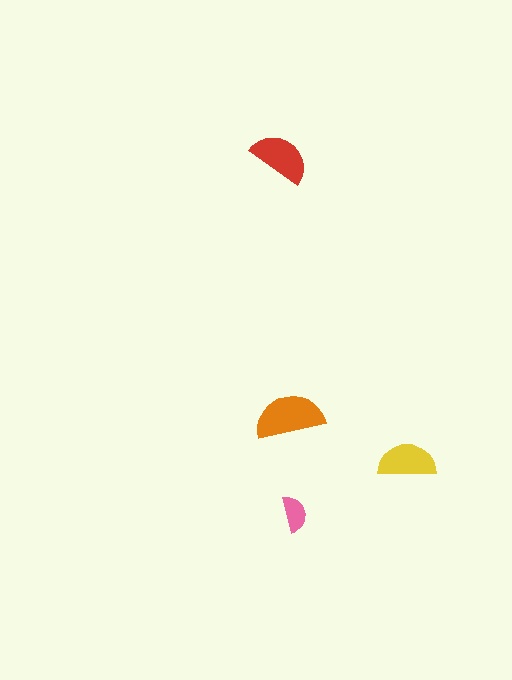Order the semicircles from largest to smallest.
the orange one, the red one, the yellow one, the pink one.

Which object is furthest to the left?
The red semicircle is leftmost.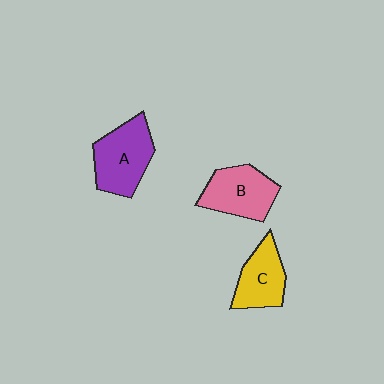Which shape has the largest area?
Shape A (purple).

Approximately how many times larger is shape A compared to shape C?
Approximately 1.3 times.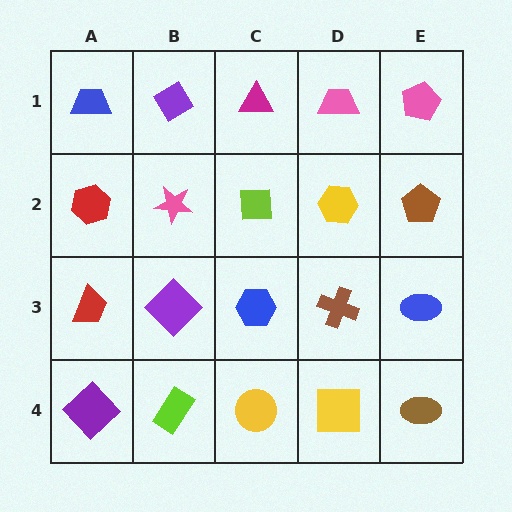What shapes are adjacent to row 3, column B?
A pink star (row 2, column B), a lime rectangle (row 4, column B), a red trapezoid (row 3, column A), a blue hexagon (row 3, column C).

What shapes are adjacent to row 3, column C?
A lime square (row 2, column C), a yellow circle (row 4, column C), a purple diamond (row 3, column B), a brown cross (row 3, column D).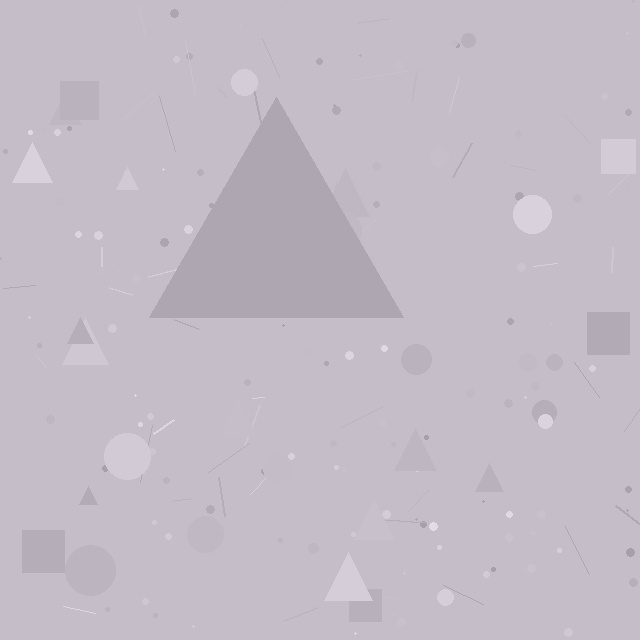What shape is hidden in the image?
A triangle is hidden in the image.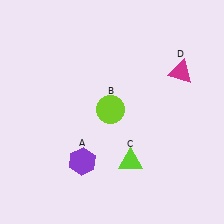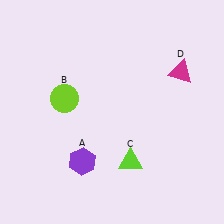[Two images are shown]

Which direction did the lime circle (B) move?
The lime circle (B) moved left.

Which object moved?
The lime circle (B) moved left.